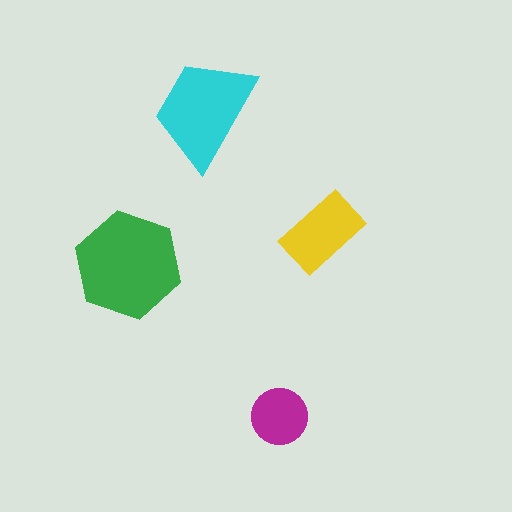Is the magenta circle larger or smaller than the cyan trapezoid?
Smaller.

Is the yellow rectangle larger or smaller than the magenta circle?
Larger.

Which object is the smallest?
The magenta circle.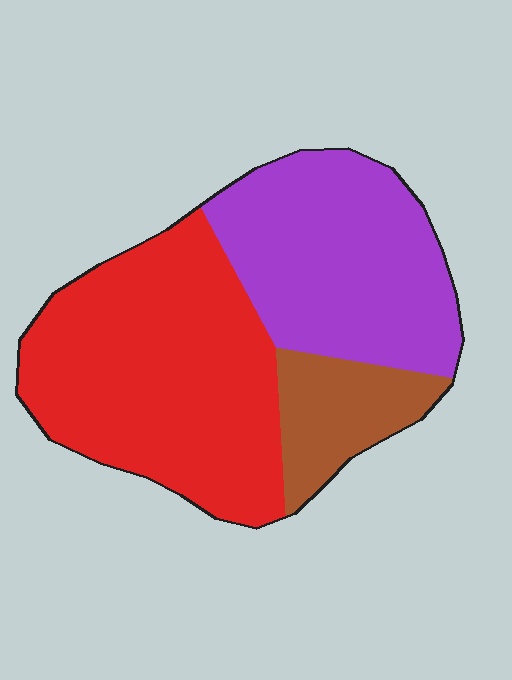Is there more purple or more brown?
Purple.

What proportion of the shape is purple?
Purple takes up between a third and a half of the shape.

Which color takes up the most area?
Red, at roughly 50%.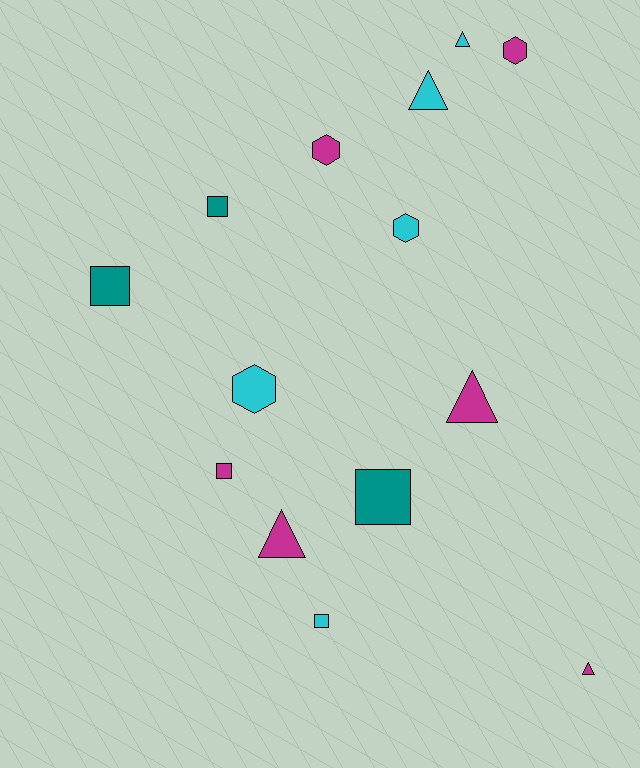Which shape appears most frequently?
Square, with 5 objects.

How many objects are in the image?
There are 14 objects.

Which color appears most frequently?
Magenta, with 6 objects.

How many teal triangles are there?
There are no teal triangles.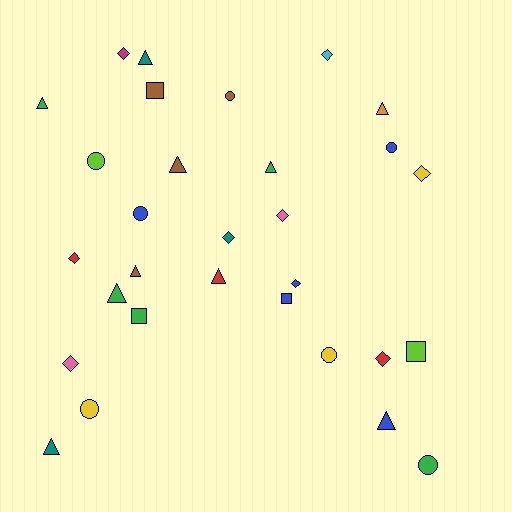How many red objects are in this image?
There are 3 red objects.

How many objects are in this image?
There are 30 objects.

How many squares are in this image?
There are 4 squares.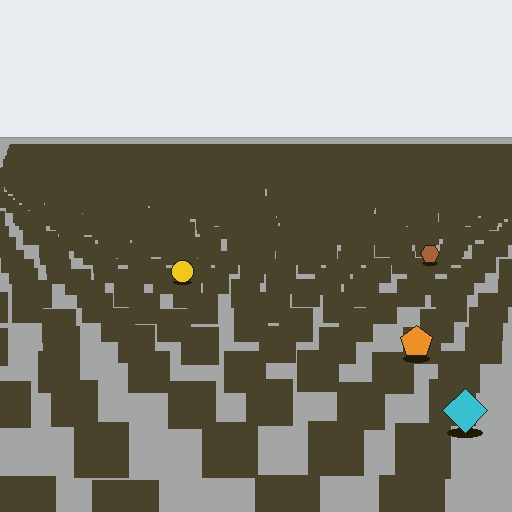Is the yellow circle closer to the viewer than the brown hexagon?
Yes. The yellow circle is closer — you can tell from the texture gradient: the ground texture is coarser near it.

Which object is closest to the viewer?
The cyan diamond is closest. The texture marks near it are larger and more spread out.